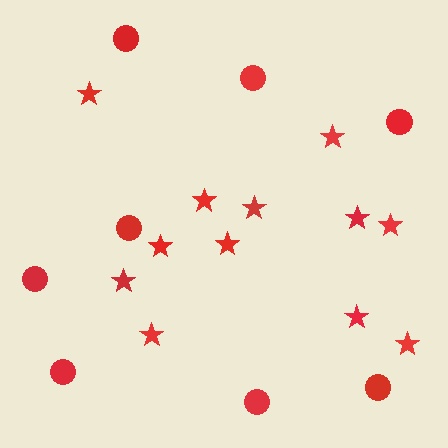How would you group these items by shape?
There are 2 groups: one group of circles (8) and one group of stars (12).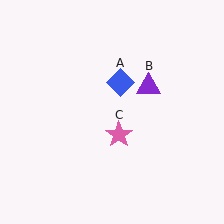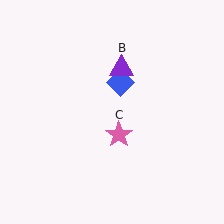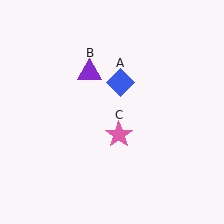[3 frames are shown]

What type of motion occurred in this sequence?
The purple triangle (object B) rotated counterclockwise around the center of the scene.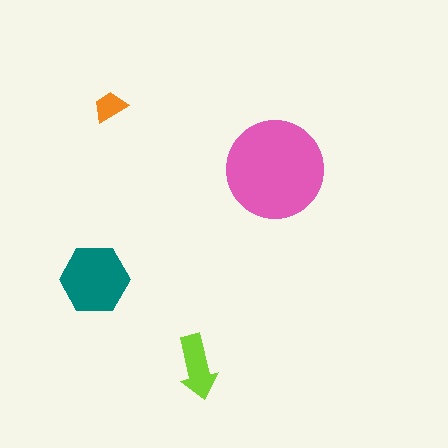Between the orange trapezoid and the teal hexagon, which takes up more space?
The teal hexagon.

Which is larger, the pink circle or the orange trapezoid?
The pink circle.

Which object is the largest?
The pink circle.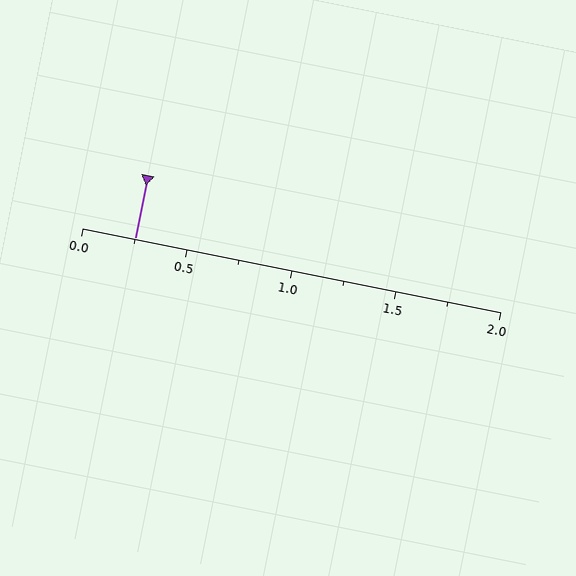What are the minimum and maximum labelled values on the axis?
The axis runs from 0.0 to 2.0.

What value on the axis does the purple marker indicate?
The marker indicates approximately 0.25.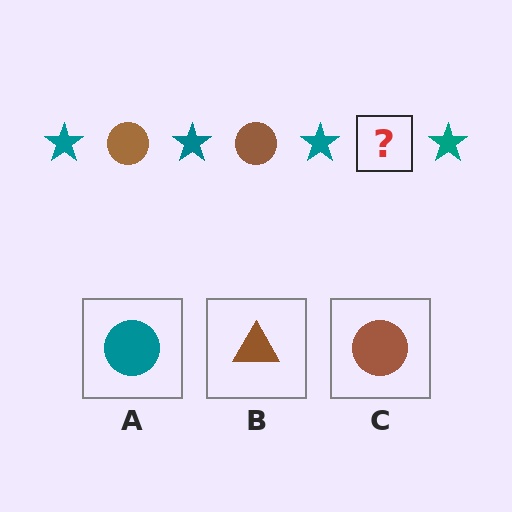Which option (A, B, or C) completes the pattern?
C.